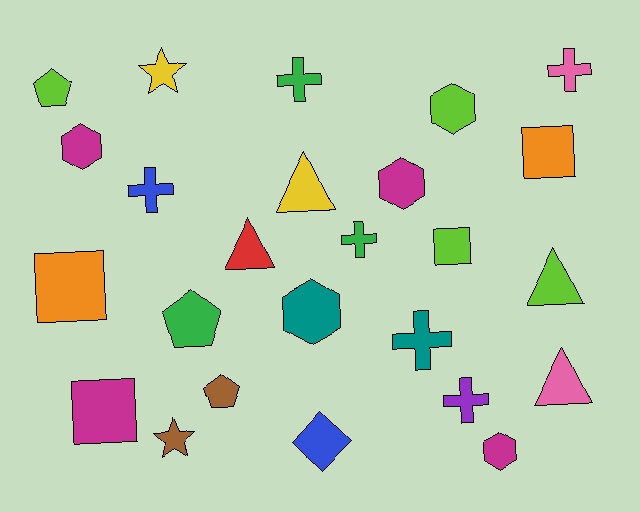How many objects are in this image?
There are 25 objects.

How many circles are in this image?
There are no circles.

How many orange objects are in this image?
There are 2 orange objects.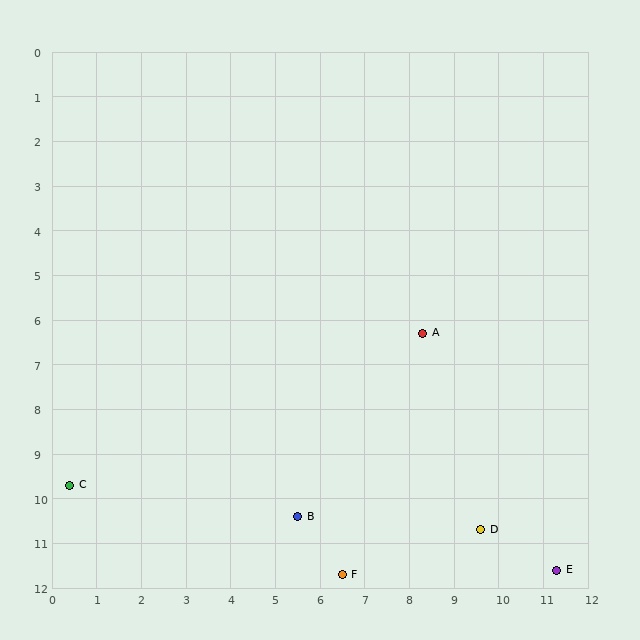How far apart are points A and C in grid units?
Points A and C are about 8.6 grid units apart.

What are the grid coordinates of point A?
Point A is at approximately (8.3, 6.3).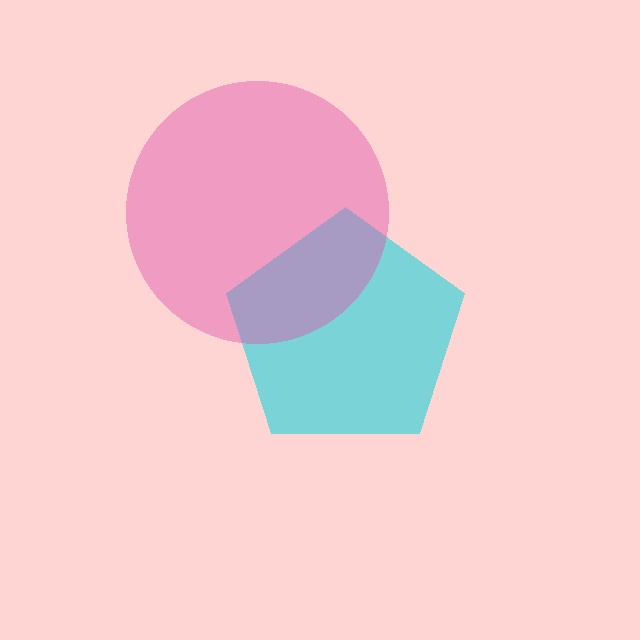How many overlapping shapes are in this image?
There are 2 overlapping shapes in the image.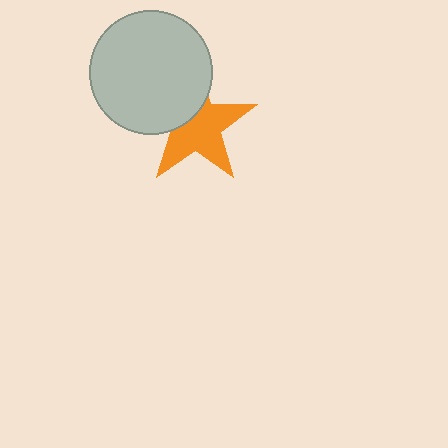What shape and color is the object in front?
The object in front is a light gray circle.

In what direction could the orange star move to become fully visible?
The orange star could move toward the lower-right. That would shift it out from behind the light gray circle entirely.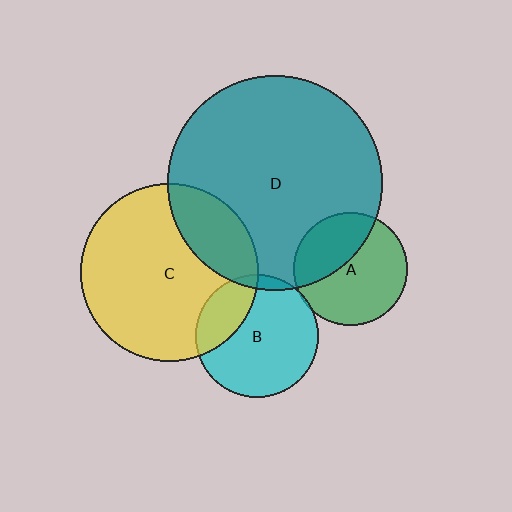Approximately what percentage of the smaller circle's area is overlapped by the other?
Approximately 25%.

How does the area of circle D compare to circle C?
Approximately 1.5 times.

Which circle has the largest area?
Circle D (teal).